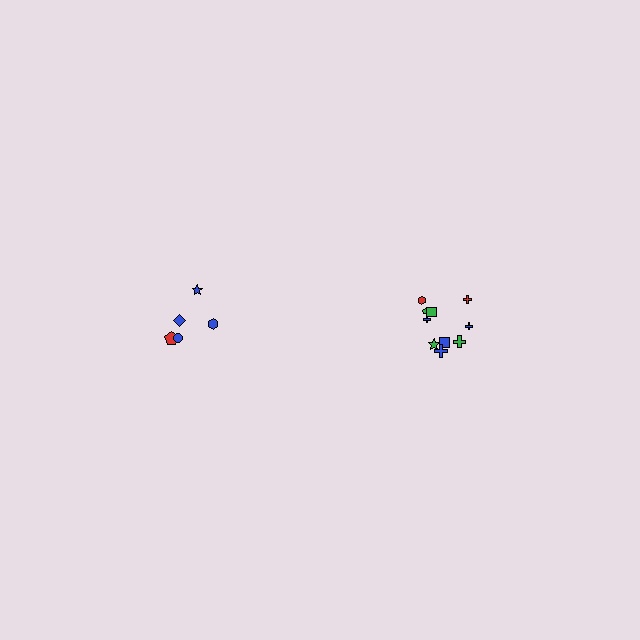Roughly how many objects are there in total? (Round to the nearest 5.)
Roughly 15 objects in total.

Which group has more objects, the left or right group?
The right group.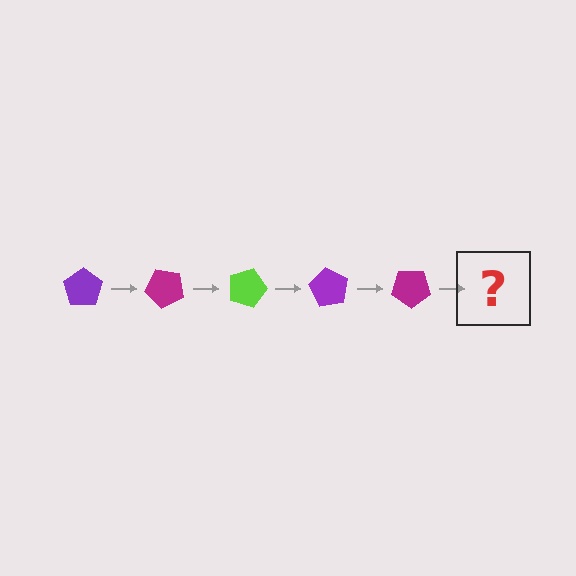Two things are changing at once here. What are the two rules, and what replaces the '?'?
The two rules are that it rotates 45 degrees each step and the color cycles through purple, magenta, and lime. The '?' should be a lime pentagon, rotated 225 degrees from the start.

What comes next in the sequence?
The next element should be a lime pentagon, rotated 225 degrees from the start.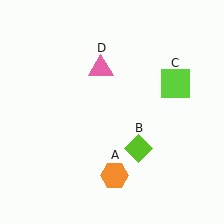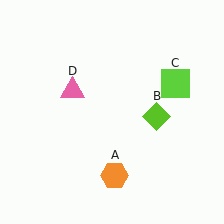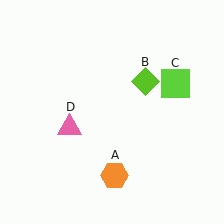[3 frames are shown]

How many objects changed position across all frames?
2 objects changed position: lime diamond (object B), pink triangle (object D).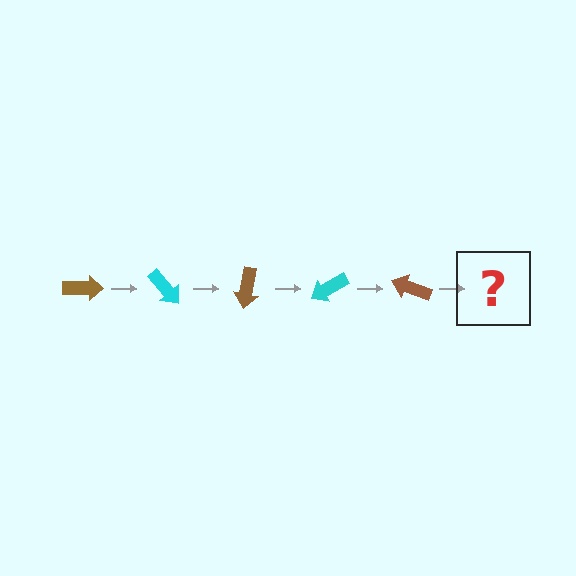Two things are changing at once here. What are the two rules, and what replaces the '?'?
The two rules are that it rotates 50 degrees each step and the color cycles through brown and cyan. The '?' should be a cyan arrow, rotated 250 degrees from the start.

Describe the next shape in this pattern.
It should be a cyan arrow, rotated 250 degrees from the start.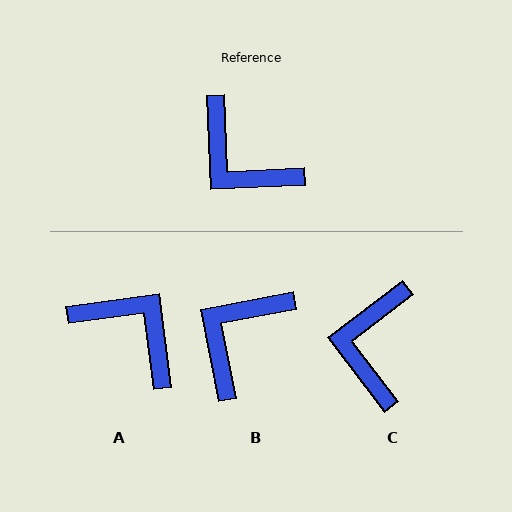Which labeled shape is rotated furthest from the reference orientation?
A, about 175 degrees away.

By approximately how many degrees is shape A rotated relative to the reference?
Approximately 175 degrees clockwise.